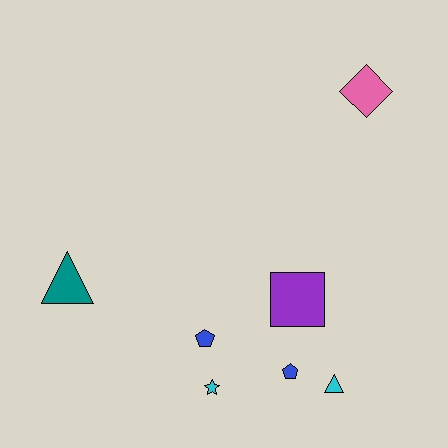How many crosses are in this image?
There are no crosses.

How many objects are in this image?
There are 7 objects.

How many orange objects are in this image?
There are no orange objects.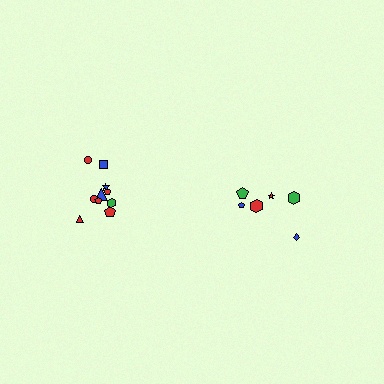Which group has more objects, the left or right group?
The left group.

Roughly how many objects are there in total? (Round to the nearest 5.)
Roughly 15 objects in total.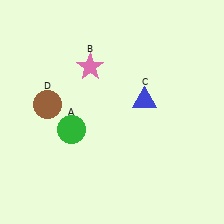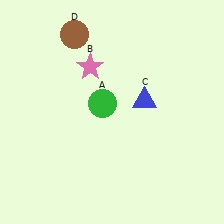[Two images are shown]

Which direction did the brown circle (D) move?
The brown circle (D) moved up.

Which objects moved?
The objects that moved are: the green circle (A), the brown circle (D).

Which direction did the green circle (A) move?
The green circle (A) moved right.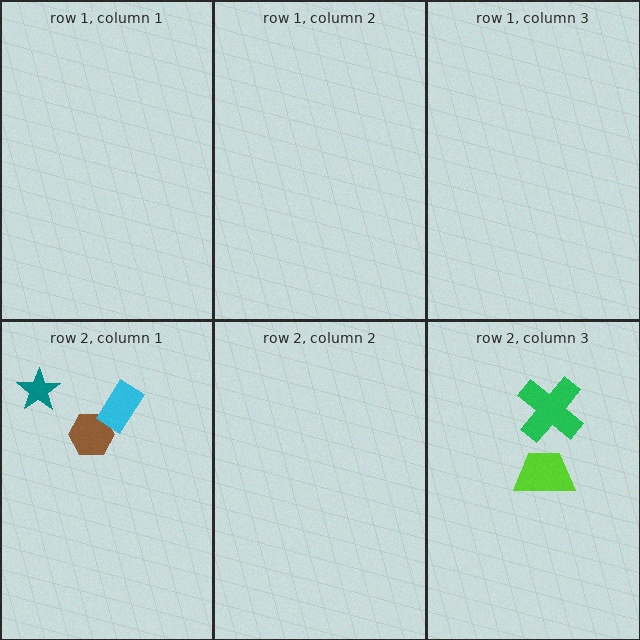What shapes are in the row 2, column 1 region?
The brown hexagon, the teal star, the cyan rectangle.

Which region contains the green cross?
The row 2, column 3 region.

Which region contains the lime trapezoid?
The row 2, column 3 region.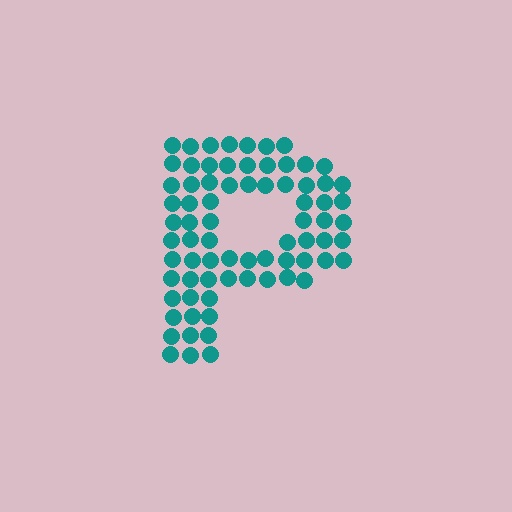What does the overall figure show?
The overall figure shows the letter P.